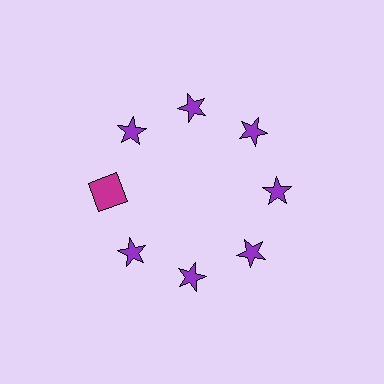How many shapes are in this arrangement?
There are 8 shapes arranged in a ring pattern.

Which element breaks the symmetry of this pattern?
The magenta square at roughly the 9 o'clock position breaks the symmetry. All other shapes are purple stars.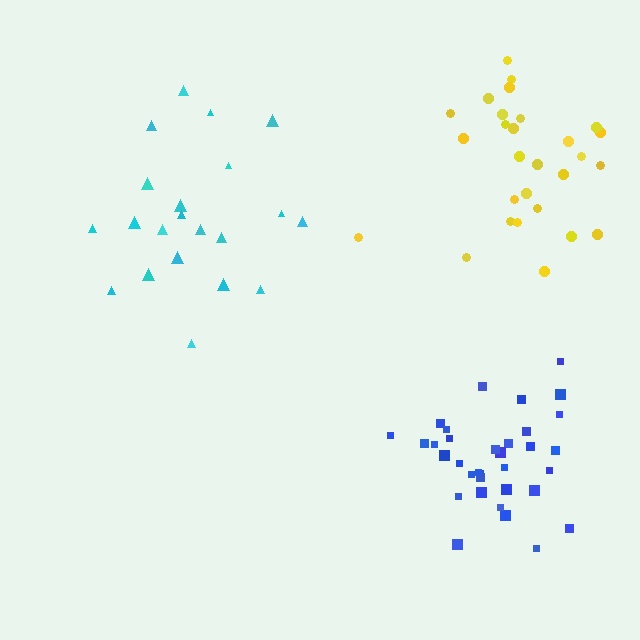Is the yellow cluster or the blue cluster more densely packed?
Blue.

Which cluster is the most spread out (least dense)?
Cyan.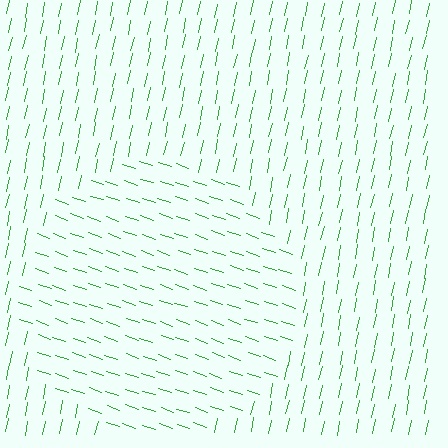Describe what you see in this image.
The image is filled with small green line segments. A circle region in the image has lines oriented differently from the surrounding lines, creating a visible texture boundary.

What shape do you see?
I see a circle.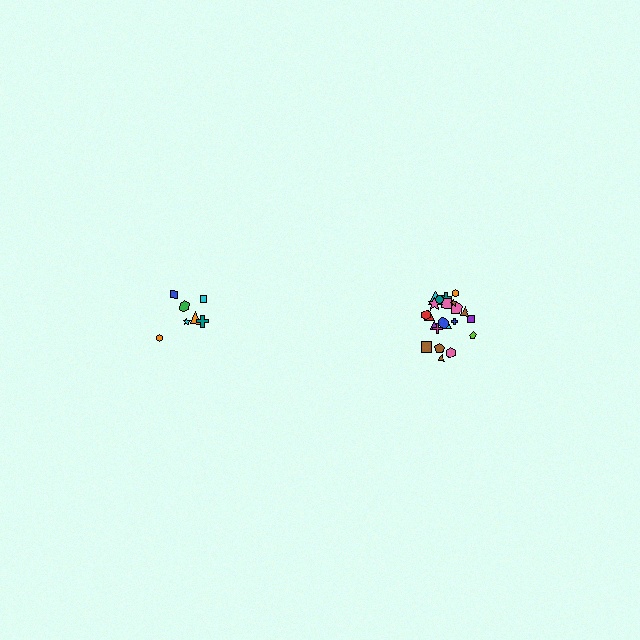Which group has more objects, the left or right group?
The right group.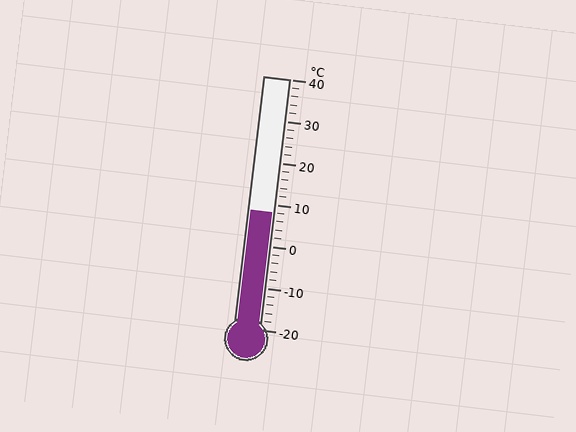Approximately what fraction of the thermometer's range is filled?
The thermometer is filled to approximately 45% of its range.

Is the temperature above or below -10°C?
The temperature is above -10°C.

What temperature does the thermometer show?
The thermometer shows approximately 8°C.